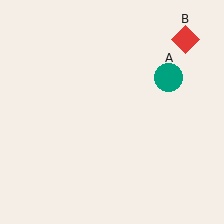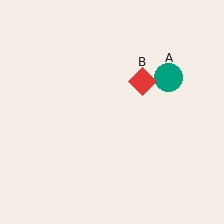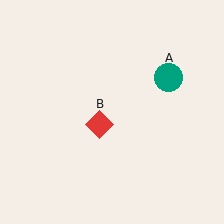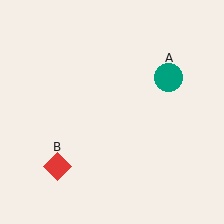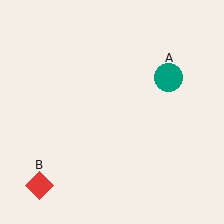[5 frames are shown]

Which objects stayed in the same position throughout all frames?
Teal circle (object A) remained stationary.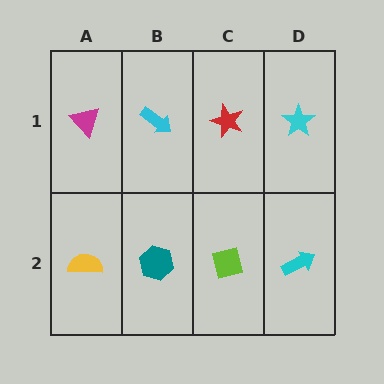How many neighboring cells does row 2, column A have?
2.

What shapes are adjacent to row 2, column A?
A magenta triangle (row 1, column A), a teal hexagon (row 2, column B).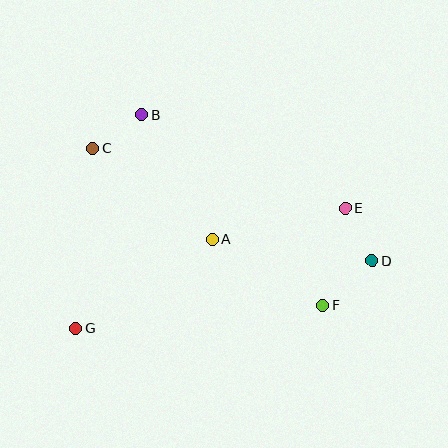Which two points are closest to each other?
Points B and C are closest to each other.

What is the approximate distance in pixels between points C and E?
The distance between C and E is approximately 259 pixels.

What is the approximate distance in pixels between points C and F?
The distance between C and F is approximately 279 pixels.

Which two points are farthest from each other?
Points D and G are farthest from each other.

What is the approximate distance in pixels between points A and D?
The distance between A and D is approximately 161 pixels.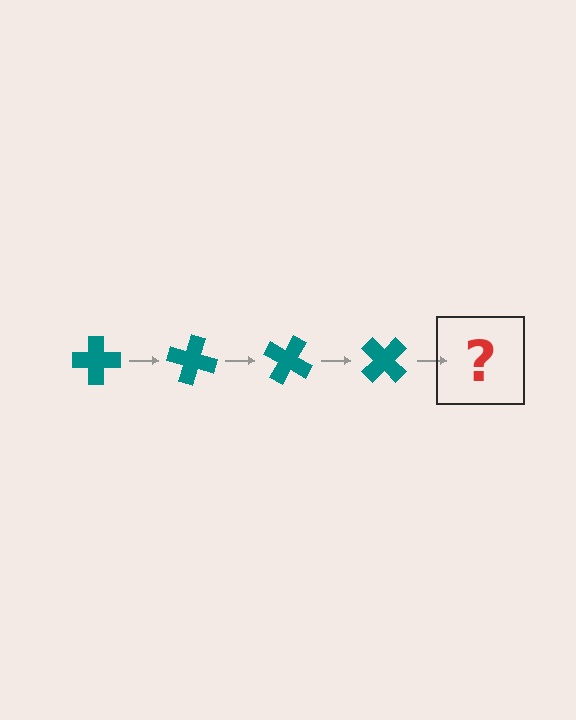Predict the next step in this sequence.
The next step is a teal cross rotated 60 degrees.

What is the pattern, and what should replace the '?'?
The pattern is that the cross rotates 15 degrees each step. The '?' should be a teal cross rotated 60 degrees.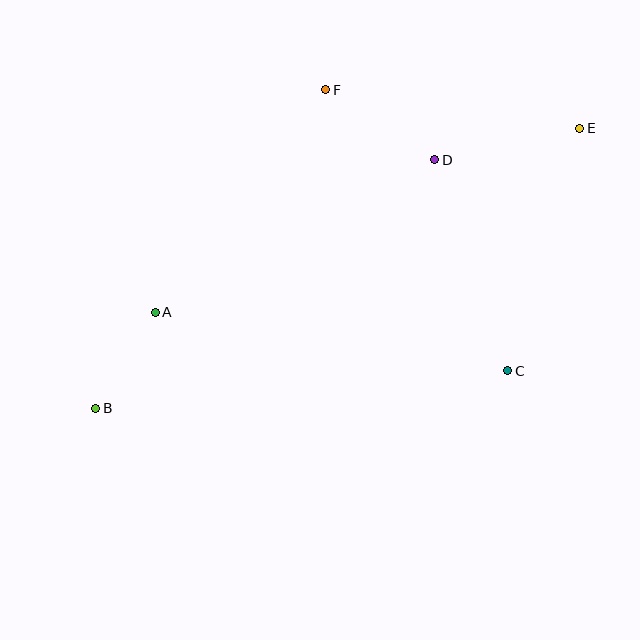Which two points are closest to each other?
Points A and B are closest to each other.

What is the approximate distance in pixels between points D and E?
The distance between D and E is approximately 149 pixels.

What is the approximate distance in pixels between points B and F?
The distance between B and F is approximately 393 pixels.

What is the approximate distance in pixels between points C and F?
The distance between C and F is approximately 335 pixels.